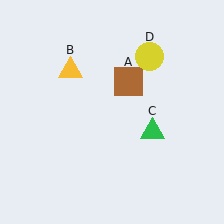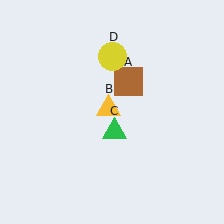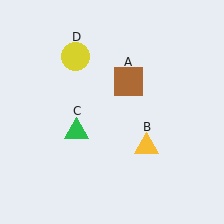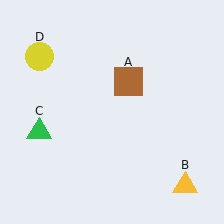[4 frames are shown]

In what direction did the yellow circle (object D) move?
The yellow circle (object D) moved left.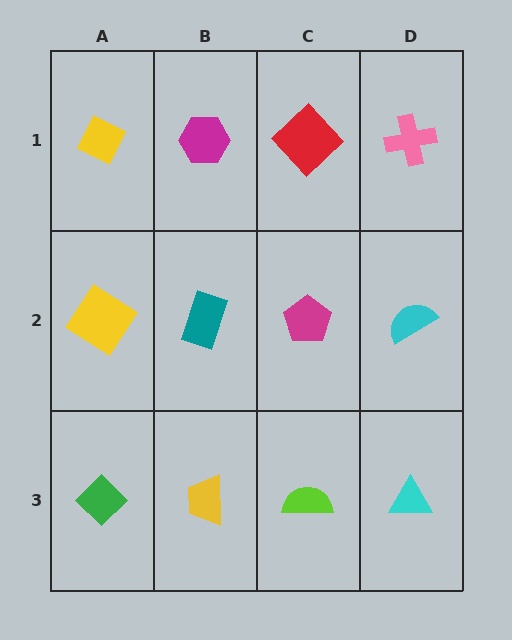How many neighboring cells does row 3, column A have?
2.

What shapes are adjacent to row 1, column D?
A cyan semicircle (row 2, column D), a red diamond (row 1, column C).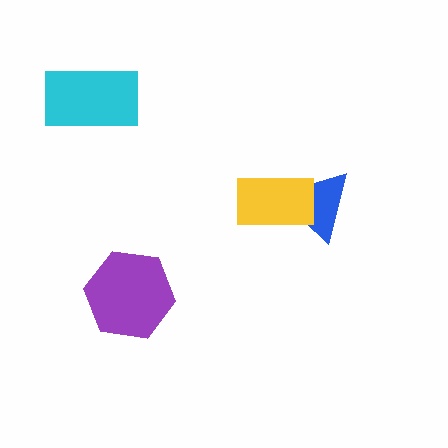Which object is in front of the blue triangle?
The yellow rectangle is in front of the blue triangle.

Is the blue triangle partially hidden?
Yes, it is partially covered by another shape.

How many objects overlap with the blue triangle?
1 object overlaps with the blue triangle.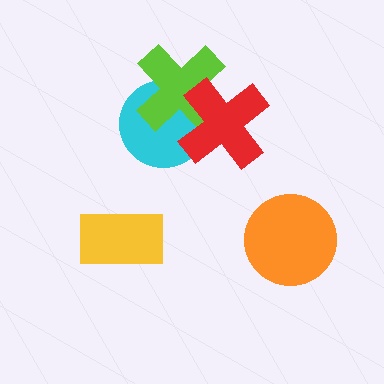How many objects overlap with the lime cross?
2 objects overlap with the lime cross.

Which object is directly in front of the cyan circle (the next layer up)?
The lime cross is directly in front of the cyan circle.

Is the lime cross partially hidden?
Yes, it is partially covered by another shape.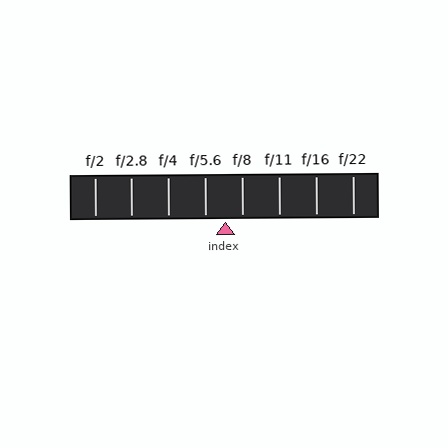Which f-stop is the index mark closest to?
The index mark is closest to f/8.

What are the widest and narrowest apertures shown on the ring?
The widest aperture shown is f/2 and the narrowest is f/22.